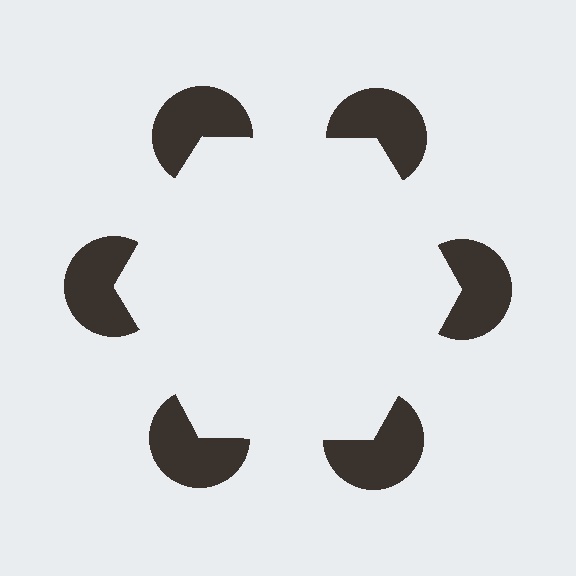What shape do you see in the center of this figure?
An illusory hexagon — its edges are inferred from the aligned wedge cuts in the pac-man discs, not physically drawn.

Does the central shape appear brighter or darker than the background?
It typically appears slightly brighter than the background, even though no actual brightness change is drawn.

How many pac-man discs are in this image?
There are 6 — one at each vertex of the illusory hexagon.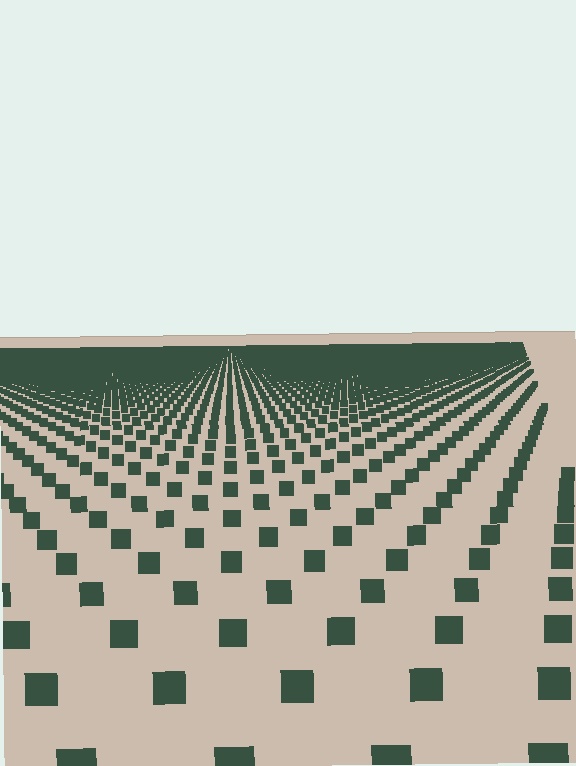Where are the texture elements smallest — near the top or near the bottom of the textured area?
Near the top.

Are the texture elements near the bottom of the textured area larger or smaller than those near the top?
Larger. Near the bottom, elements are closer to the viewer and appear at a bigger on-screen size.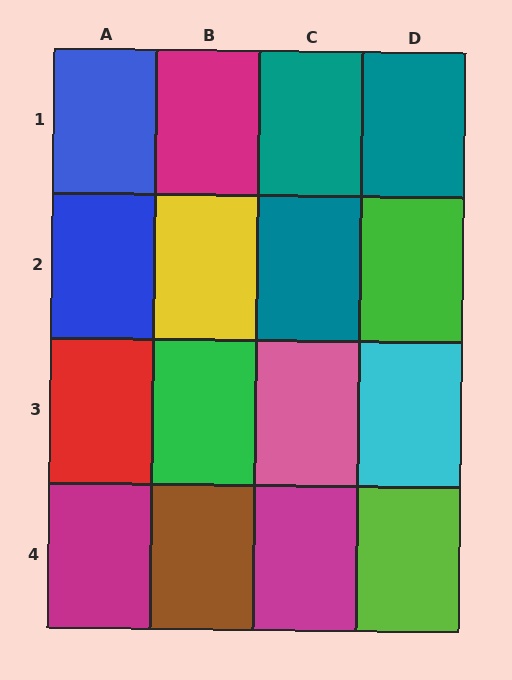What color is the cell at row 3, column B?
Green.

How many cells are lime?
1 cell is lime.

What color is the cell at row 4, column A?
Magenta.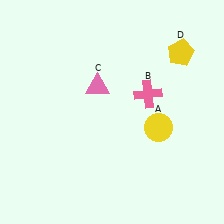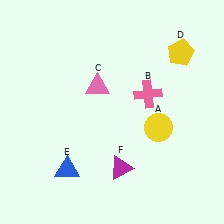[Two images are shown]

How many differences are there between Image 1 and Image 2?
There are 2 differences between the two images.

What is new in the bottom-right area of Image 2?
A magenta triangle (F) was added in the bottom-right area of Image 2.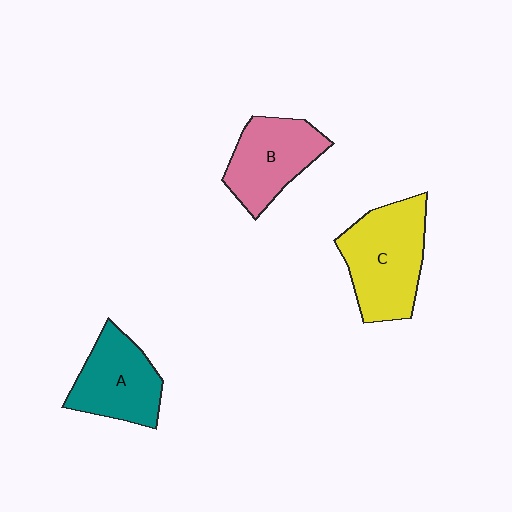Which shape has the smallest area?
Shape B (pink).